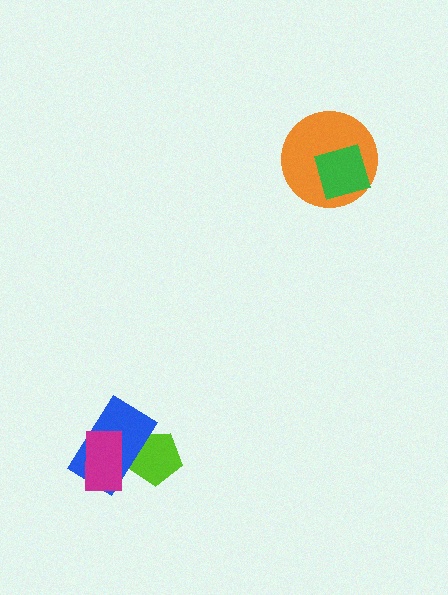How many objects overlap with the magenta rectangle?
2 objects overlap with the magenta rectangle.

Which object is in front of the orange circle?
The green diamond is in front of the orange circle.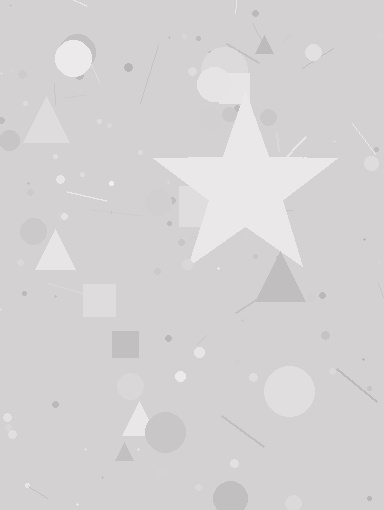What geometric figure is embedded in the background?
A star is embedded in the background.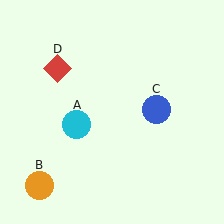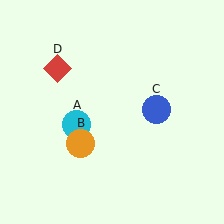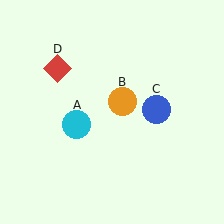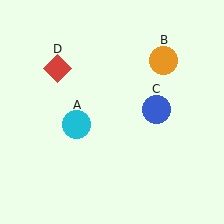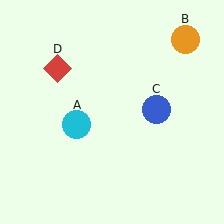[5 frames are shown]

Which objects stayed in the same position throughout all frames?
Cyan circle (object A) and blue circle (object C) and red diamond (object D) remained stationary.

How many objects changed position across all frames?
1 object changed position: orange circle (object B).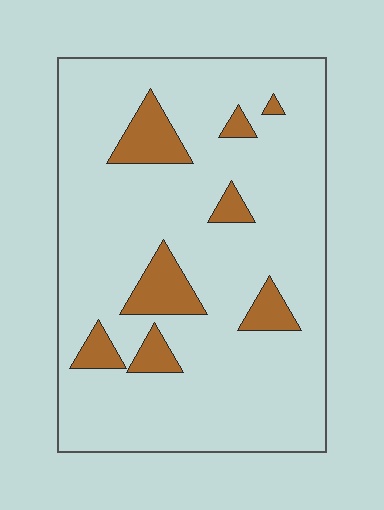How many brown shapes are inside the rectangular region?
8.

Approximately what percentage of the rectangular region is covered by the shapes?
Approximately 15%.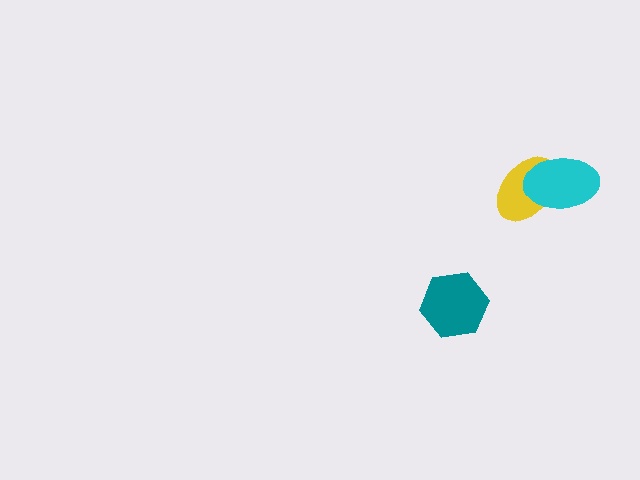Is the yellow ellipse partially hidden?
Yes, it is partially covered by another shape.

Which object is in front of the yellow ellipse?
The cyan ellipse is in front of the yellow ellipse.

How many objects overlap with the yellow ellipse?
1 object overlaps with the yellow ellipse.